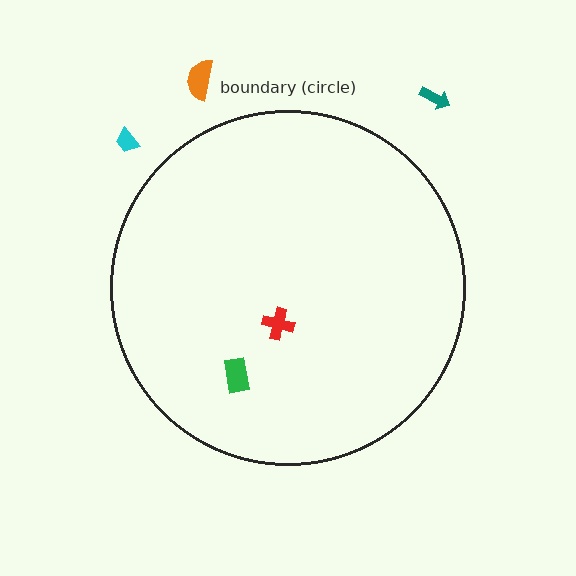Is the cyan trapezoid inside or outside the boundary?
Outside.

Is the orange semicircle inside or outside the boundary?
Outside.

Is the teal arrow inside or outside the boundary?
Outside.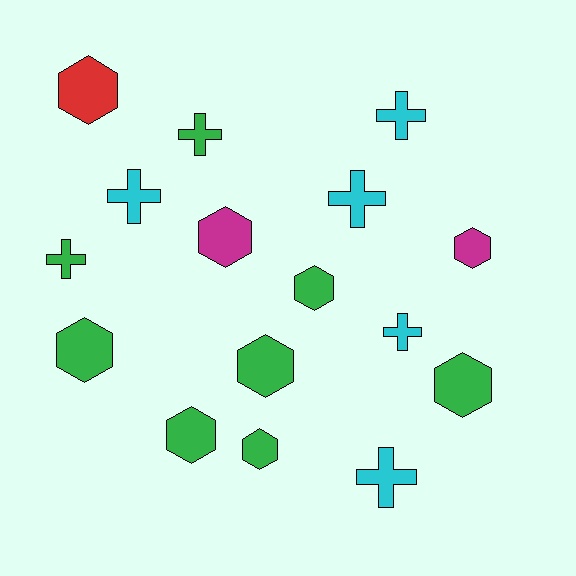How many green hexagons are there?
There are 6 green hexagons.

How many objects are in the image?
There are 16 objects.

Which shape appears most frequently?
Hexagon, with 9 objects.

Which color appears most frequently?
Green, with 8 objects.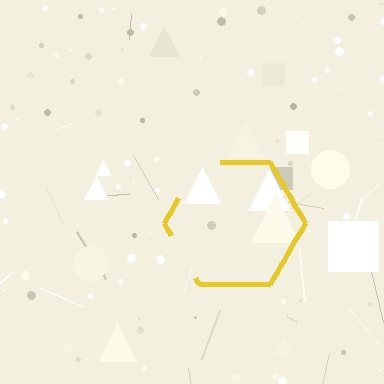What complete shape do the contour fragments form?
The contour fragments form a hexagon.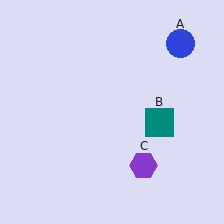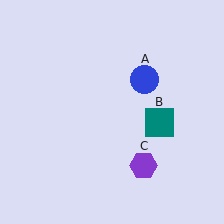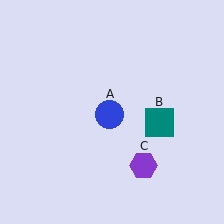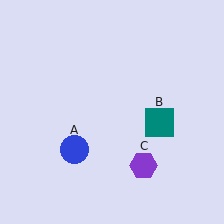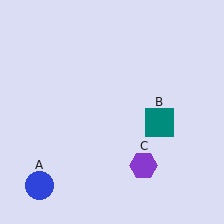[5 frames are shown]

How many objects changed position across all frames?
1 object changed position: blue circle (object A).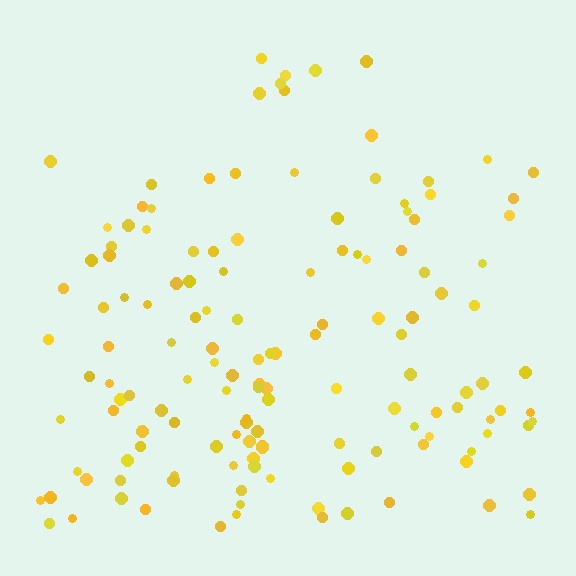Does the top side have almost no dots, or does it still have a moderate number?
Still a moderate number, just noticeably fewer than the bottom.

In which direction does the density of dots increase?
From top to bottom, with the bottom side densest.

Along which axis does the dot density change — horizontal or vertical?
Vertical.